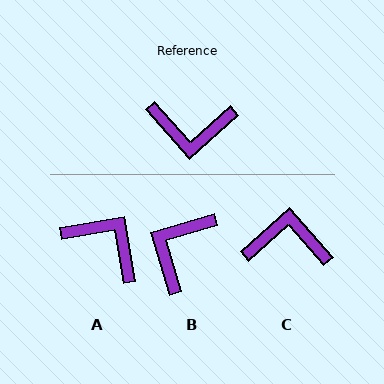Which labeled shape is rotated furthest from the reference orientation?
C, about 180 degrees away.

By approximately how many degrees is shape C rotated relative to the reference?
Approximately 180 degrees clockwise.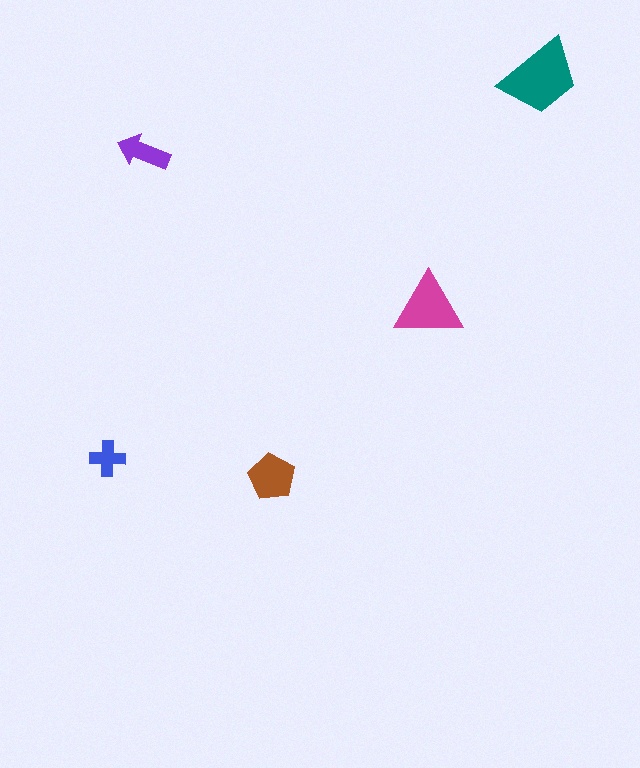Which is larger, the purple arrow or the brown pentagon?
The brown pentagon.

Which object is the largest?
The teal trapezoid.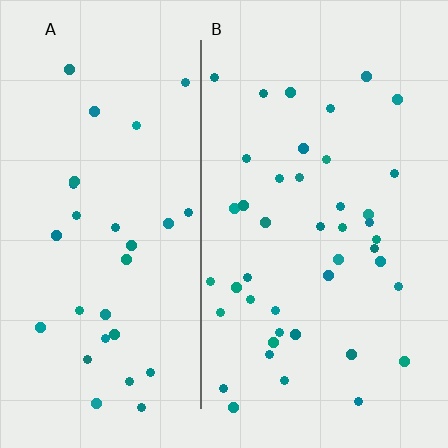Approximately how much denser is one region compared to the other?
Approximately 1.4× — region B over region A.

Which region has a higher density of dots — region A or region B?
B (the right).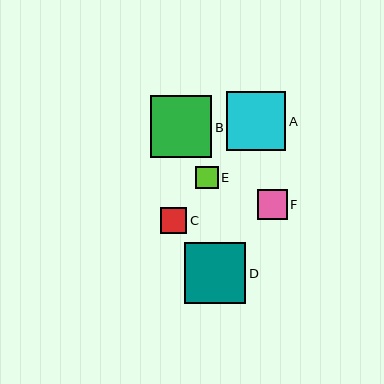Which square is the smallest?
Square E is the smallest with a size of approximately 23 pixels.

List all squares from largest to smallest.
From largest to smallest: B, D, A, F, C, E.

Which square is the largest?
Square B is the largest with a size of approximately 62 pixels.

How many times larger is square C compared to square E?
Square C is approximately 1.1 times the size of square E.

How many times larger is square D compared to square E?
Square D is approximately 2.7 times the size of square E.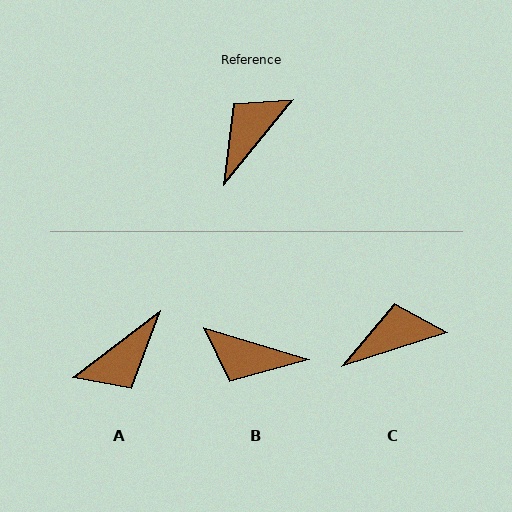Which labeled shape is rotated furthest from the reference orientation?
A, about 166 degrees away.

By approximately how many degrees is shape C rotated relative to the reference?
Approximately 33 degrees clockwise.